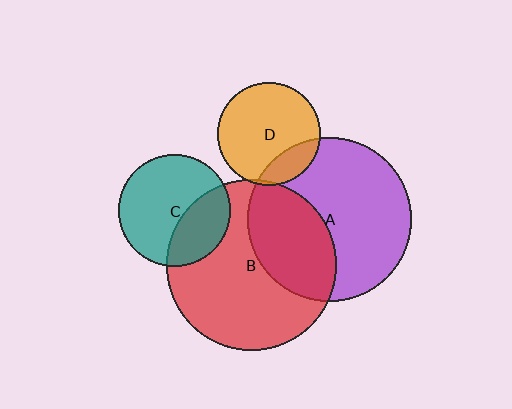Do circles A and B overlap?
Yes.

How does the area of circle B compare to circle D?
Approximately 2.8 times.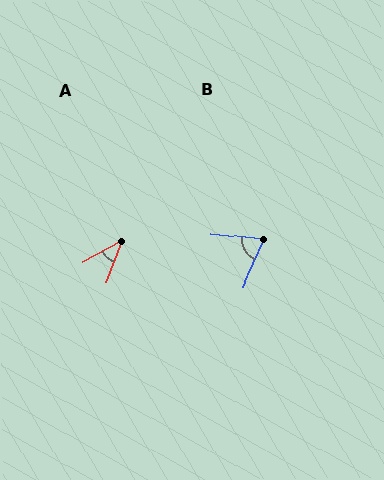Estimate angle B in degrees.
Approximately 72 degrees.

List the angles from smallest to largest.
A (40°), B (72°).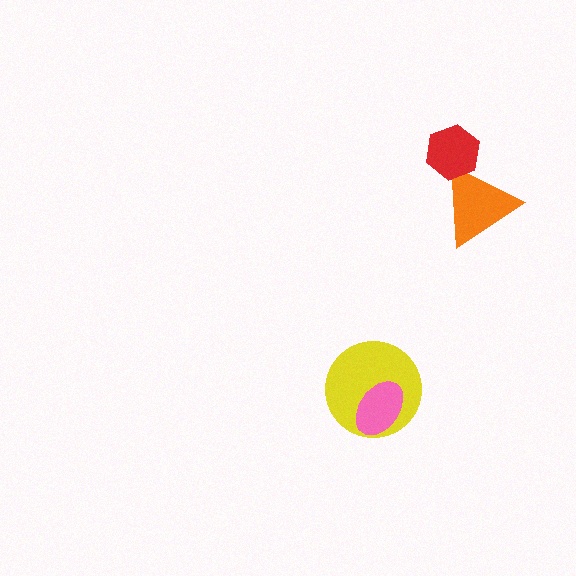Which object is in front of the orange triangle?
The red hexagon is in front of the orange triangle.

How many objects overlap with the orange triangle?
1 object overlaps with the orange triangle.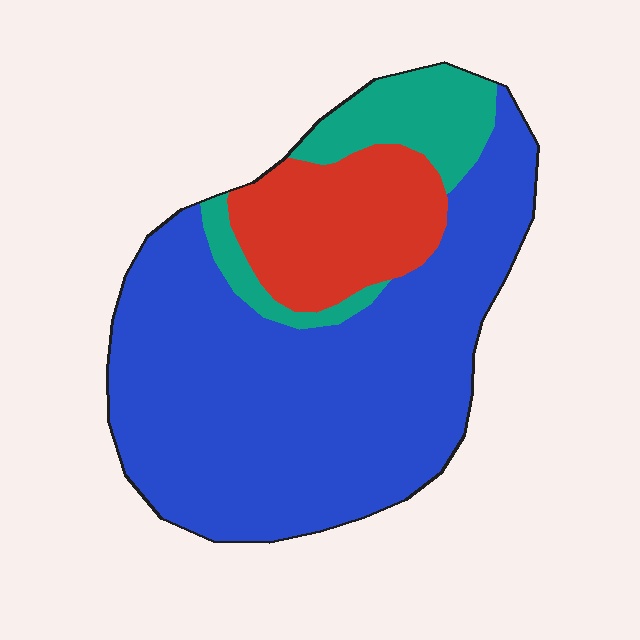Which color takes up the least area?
Teal, at roughly 15%.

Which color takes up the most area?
Blue, at roughly 65%.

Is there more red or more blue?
Blue.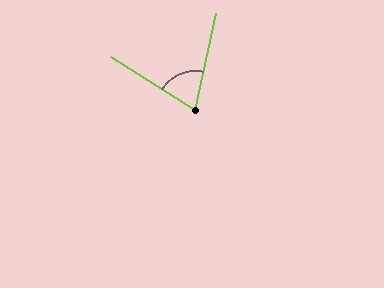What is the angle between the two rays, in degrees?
Approximately 70 degrees.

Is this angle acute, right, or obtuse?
It is acute.